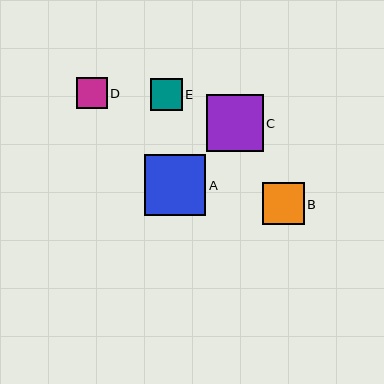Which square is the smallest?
Square D is the smallest with a size of approximately 31 pixels.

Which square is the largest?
Square A is the largest with a size of approximately 62 pixels.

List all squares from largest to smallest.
From largest to smallest: A, C, B, E, D.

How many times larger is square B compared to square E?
Square B is approximately 1.3 times the size of square E.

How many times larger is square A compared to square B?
Square A is approximately 1.5 times the size of square B.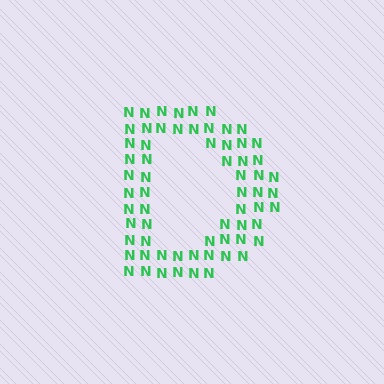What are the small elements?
The small elements are letter N's.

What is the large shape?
The large shape is the letter D.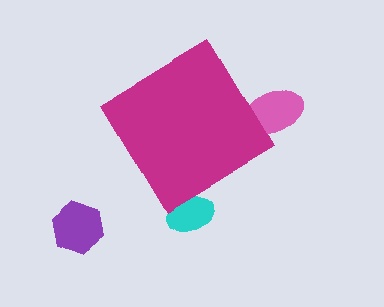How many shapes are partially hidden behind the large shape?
2 shapes are partially hidden.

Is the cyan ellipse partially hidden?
Yes, the cyan ellipse is partially hidden behind the magenta diamond.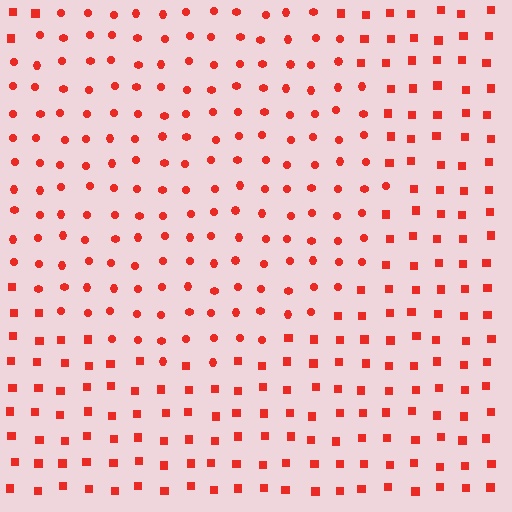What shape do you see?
I see a circle.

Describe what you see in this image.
The image is filled with small red elements arranged in a uniform grid. A circle-shaped region contains circles, while the surrounding area contains squares. The boundary is defined purely by the change in element shape.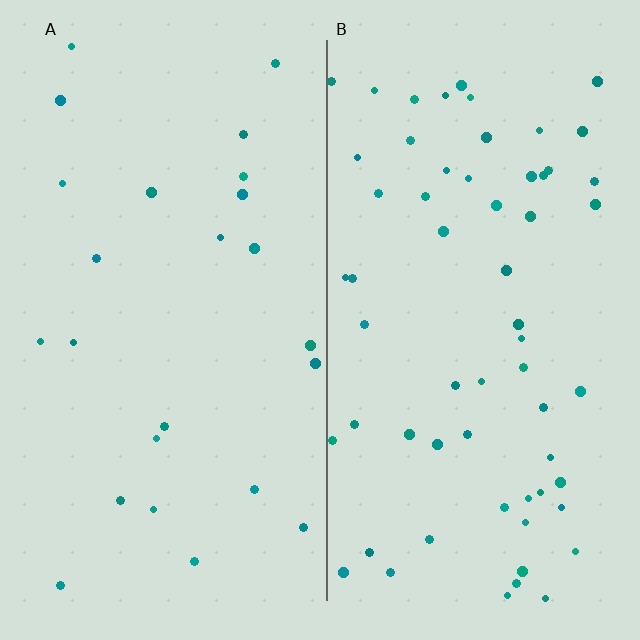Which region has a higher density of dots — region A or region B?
B (the right).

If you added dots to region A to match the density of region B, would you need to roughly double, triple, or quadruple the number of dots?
Approximately triple.